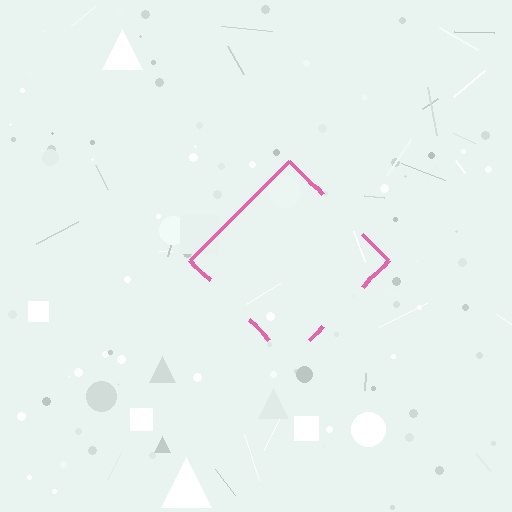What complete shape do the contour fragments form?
The contour fragments form a diamond.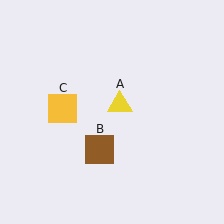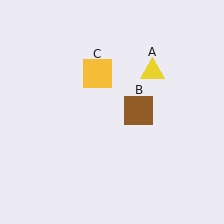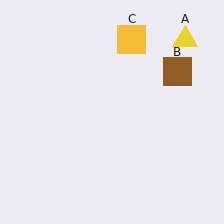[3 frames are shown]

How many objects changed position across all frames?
3 objects changed position: yellow triangle (object A), brown square (object B), yellow square (object C).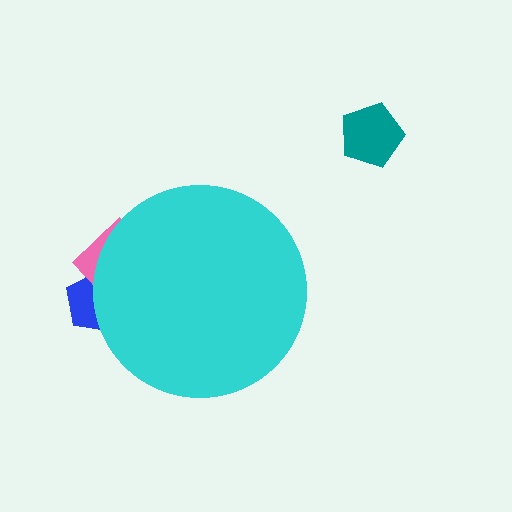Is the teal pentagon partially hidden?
No, the teal pentagon is fully visible.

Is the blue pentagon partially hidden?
Yes, the blue pentagon is partially hidden behind the cyan circle.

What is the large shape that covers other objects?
A cyan circle.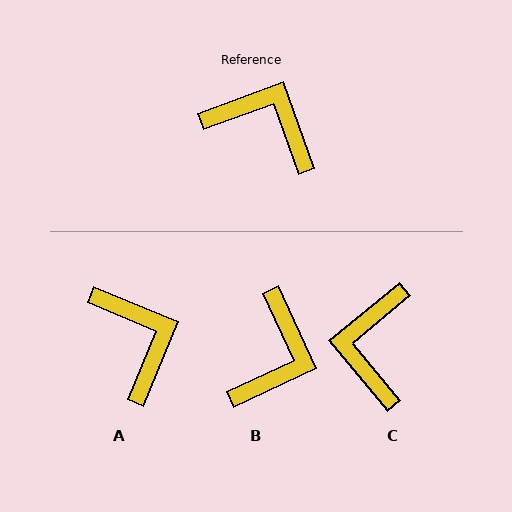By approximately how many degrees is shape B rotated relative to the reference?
Approximately 85 degrees clockwise.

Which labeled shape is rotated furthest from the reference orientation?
C, about 110 degrees away.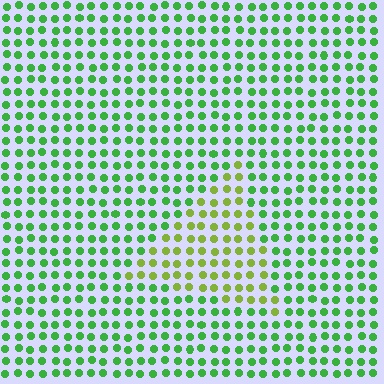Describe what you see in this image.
The image is filled with small green elements in a uniform arrangement. A triangle-shaped region is visible where the elements are tinted to a slightly different hue, forming a subtle color boundary.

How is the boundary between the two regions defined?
The boundary is defined purely by a slight shift in hue (about 38 degrees). Spacing, size, and orientation are identical on both sides.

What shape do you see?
I see a triangle.